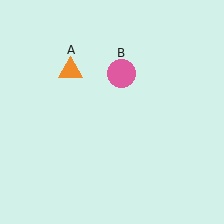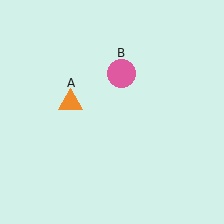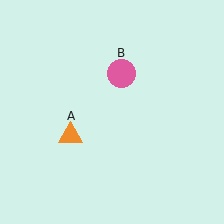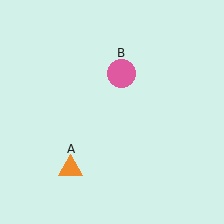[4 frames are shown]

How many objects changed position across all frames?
1 object changed position: orange triangle (object A).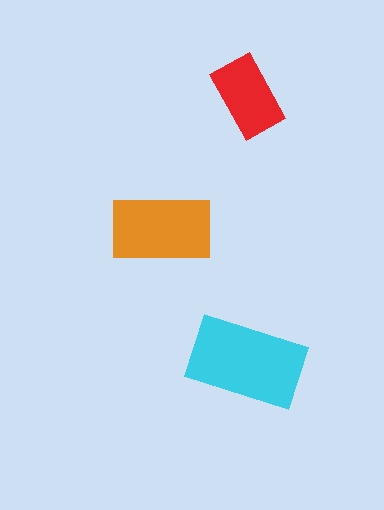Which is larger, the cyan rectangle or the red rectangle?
The cyan one.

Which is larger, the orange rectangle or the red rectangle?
The orange one.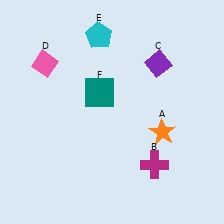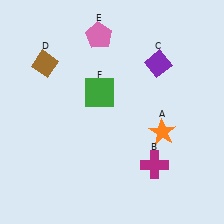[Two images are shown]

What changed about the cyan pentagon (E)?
In Image 1, E is cyan. In Image 2, it changed to pink.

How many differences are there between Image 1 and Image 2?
There are 3 differences between the two images.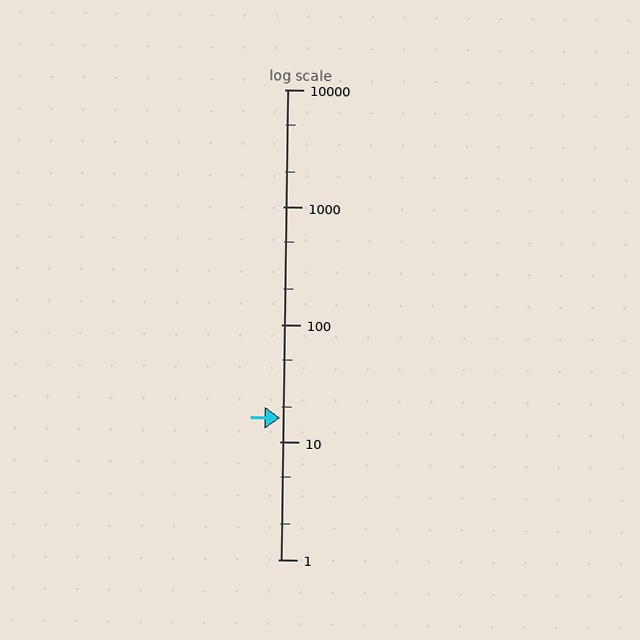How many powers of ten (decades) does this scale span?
The scale spans 4 decades, from 1 to 10000.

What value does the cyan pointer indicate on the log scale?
The pointer indicates approximately 16.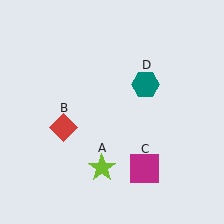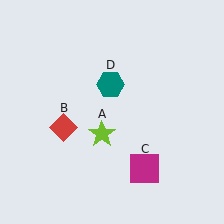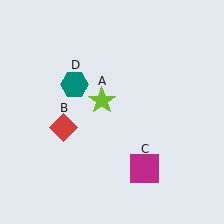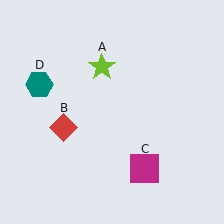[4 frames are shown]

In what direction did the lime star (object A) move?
The lime star (object A) moved up.